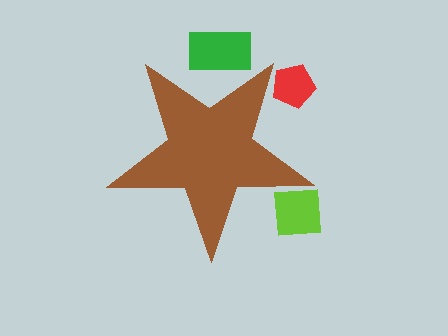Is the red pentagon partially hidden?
Yes, the red pentagon is partially hidden behind the brown star.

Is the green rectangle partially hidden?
Yes, the green rectangle is partially hidden behind the brown star.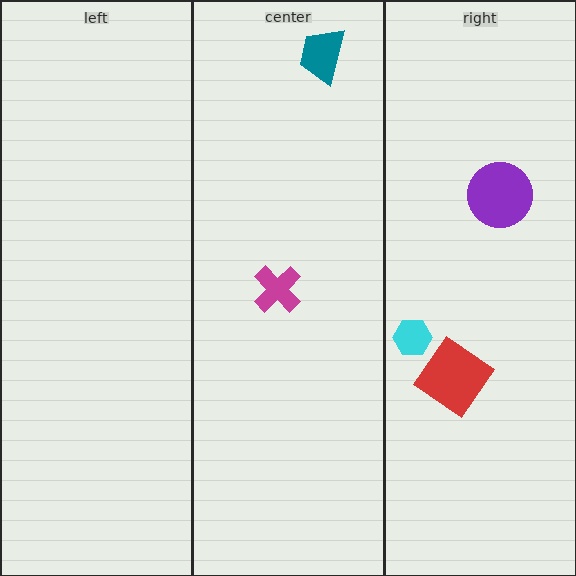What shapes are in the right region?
The purple circle, the red diamond, the cyan hexagon.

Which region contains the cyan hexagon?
The right region.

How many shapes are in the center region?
2.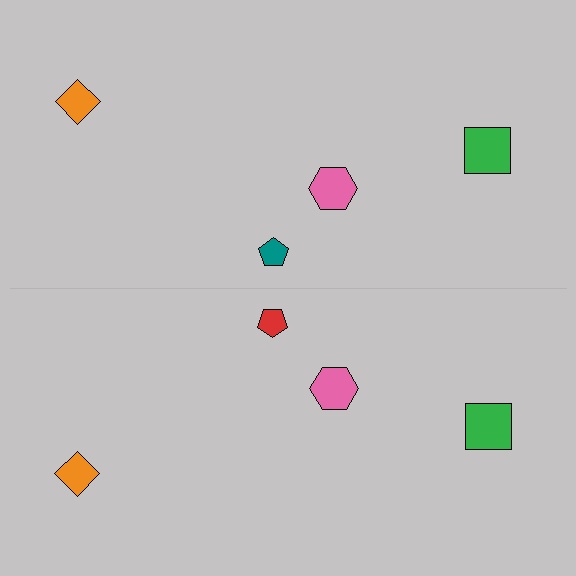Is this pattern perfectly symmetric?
No, the pattern is not perfectly symmetric. The red pentagon on the bottom side breaks the symmetry — its mirror counterpart is teal.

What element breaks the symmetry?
The red pentagon on the bottom side breaks the symmetry — its mirror counterpart is teal.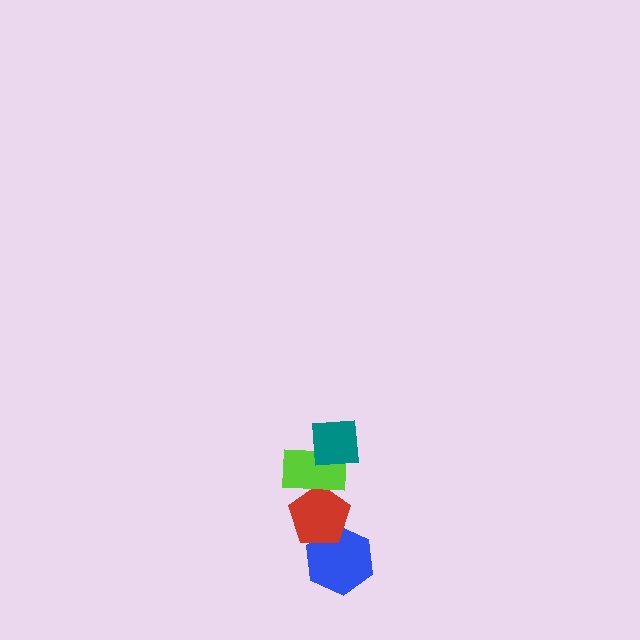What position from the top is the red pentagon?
The red pentagon is 3rd from the top.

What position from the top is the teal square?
The teal square is 1st from the top.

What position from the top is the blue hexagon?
The blue hexagon is 4th from the top.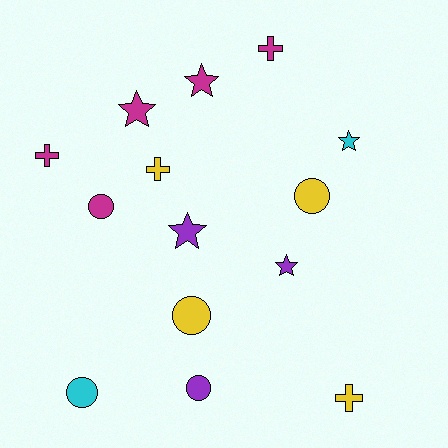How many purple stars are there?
There are 2 purple stars.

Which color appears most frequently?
Magenta, with 5 objects.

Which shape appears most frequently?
Circle, with 5 objects.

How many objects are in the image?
There are 14 objects.